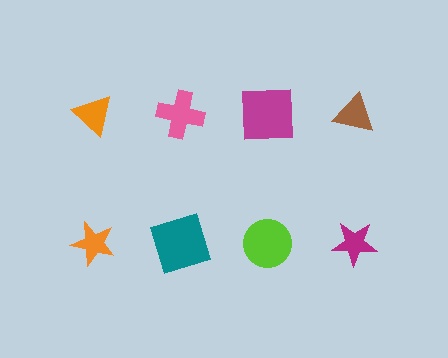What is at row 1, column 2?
A pink cross.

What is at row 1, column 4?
A brown triangle.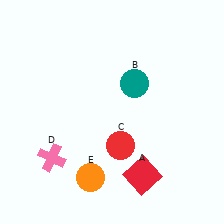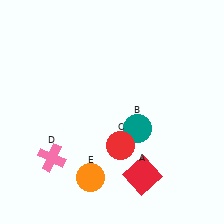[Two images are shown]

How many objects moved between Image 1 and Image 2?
1 object moved between the two images.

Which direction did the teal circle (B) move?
The teal circle (B) moved down.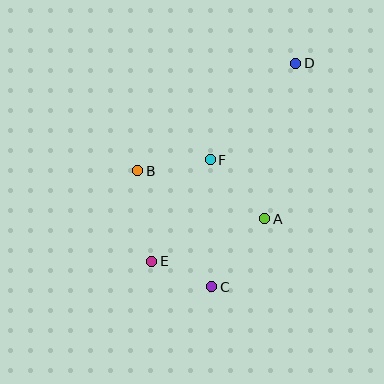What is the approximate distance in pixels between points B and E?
The distance between B and E is approximately 92 pixels.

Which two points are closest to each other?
Points C and E are closest to each other.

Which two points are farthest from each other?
Points D and E are farthest from each other.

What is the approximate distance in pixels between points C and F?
The distance between C and F is approximately 127 pixels.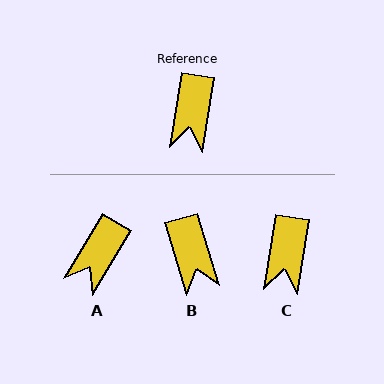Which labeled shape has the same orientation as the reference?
C.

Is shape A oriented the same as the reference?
No, it is off by about 22 degrees.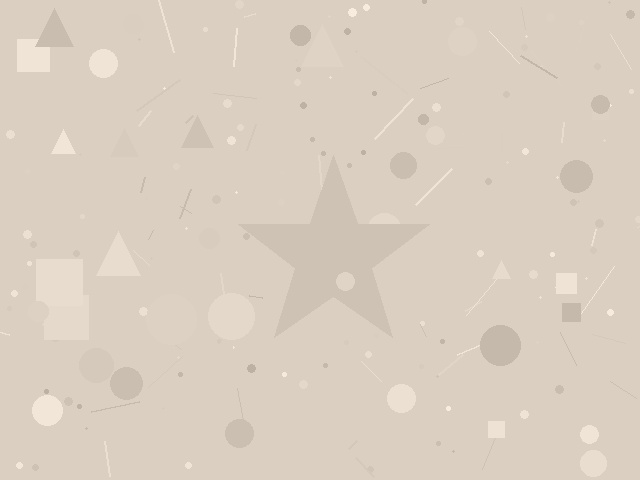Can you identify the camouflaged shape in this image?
The camouflaged shape is a star.